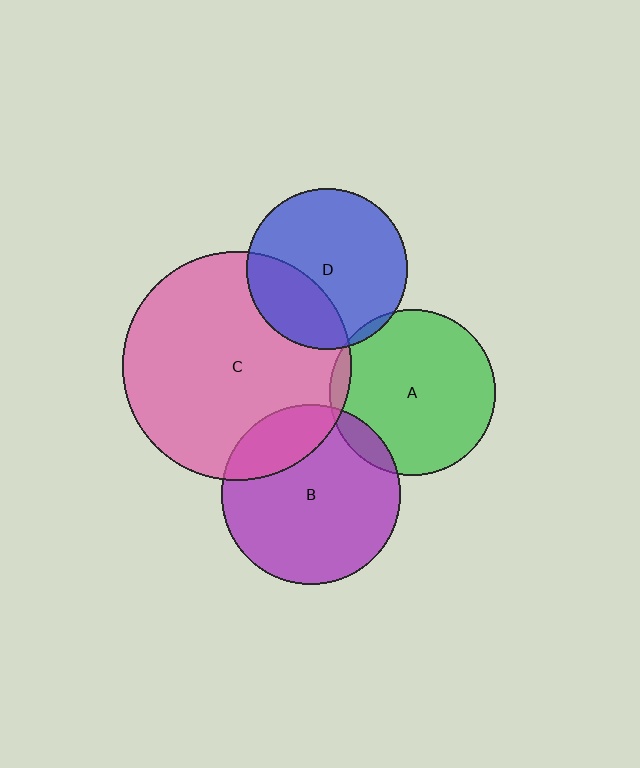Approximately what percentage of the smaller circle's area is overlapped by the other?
Approximately 20%.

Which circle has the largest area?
Circle C (pink).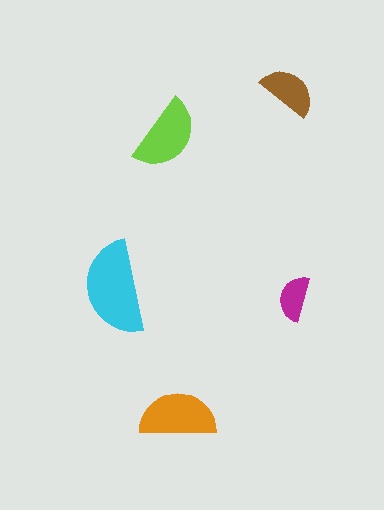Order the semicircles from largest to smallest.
the cyan one, the orange one, the lime one, the brown one, the magenta one.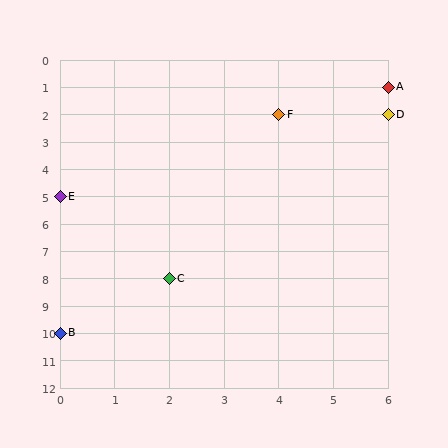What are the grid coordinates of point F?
Point F is at grid coordinates (4, 2).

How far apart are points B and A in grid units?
Points B and A are 6 columns and 9 rows apart (about 10.8 grid units diagonally).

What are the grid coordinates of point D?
Point D is at grid coordinates (6, 2).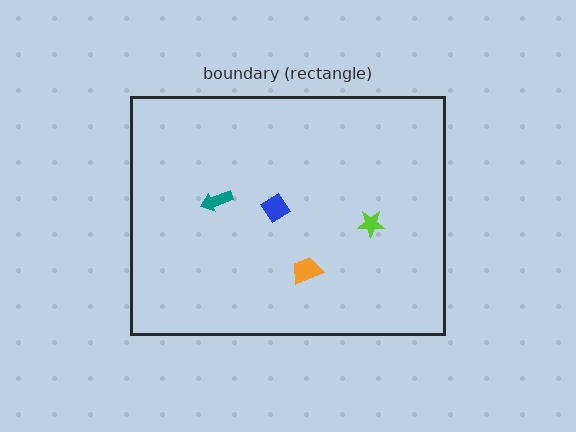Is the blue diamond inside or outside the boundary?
Inside.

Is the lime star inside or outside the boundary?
Inside.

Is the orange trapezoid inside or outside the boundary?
Inside.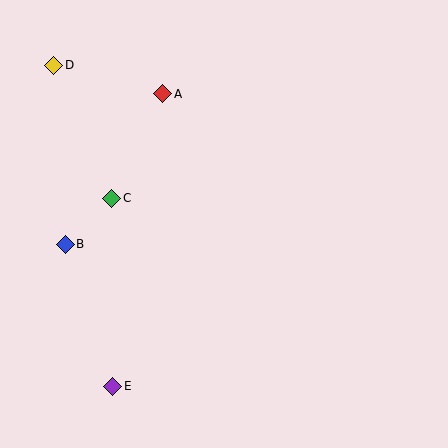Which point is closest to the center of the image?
Point C at (112, 198) is closest to the center.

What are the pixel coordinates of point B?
Point B is at (65, 244).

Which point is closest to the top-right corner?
Point A is closest to the top-right corner.